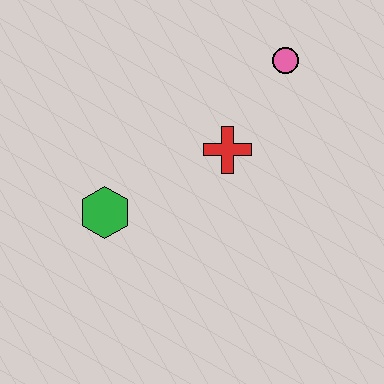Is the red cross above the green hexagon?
Yes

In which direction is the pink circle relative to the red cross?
The pink circle is above the red cross.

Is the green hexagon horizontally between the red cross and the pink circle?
No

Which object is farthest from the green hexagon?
The pink circle is farthest from the green hexagon.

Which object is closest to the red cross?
The pink circle is closest to the red cross.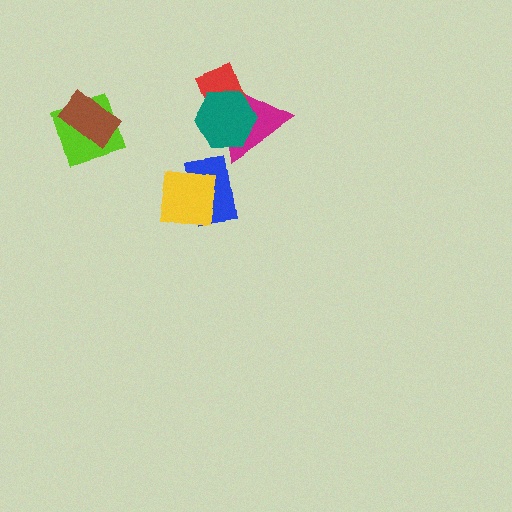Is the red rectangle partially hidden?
Yes, it is partially covered by another shape.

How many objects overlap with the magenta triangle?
2 objects overlap with the magenta triangle.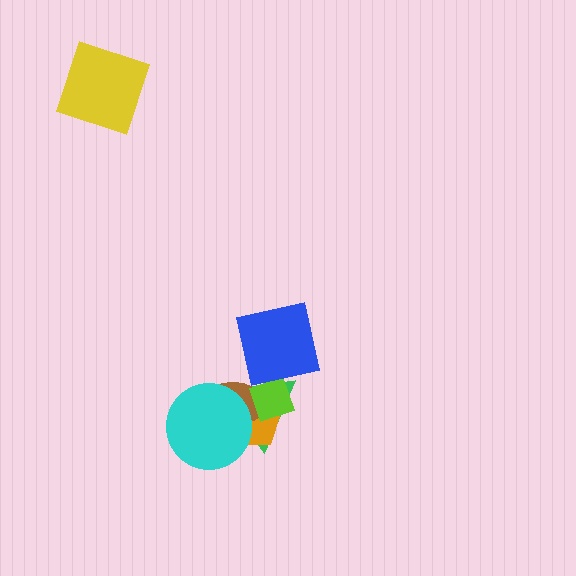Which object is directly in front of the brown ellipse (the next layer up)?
The lime diamond is directly in front of the brown ellipse.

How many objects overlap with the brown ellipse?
4 objects overlap with the brown ellipse.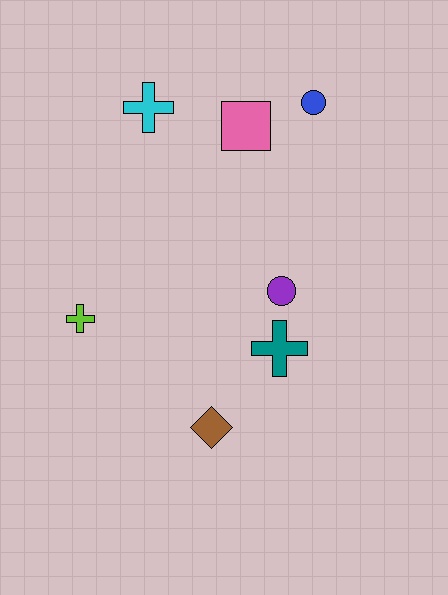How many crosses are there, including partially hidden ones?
There are 3 crosses.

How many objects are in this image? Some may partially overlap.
There are 7 objects.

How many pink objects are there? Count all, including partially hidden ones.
There is 1 pink object.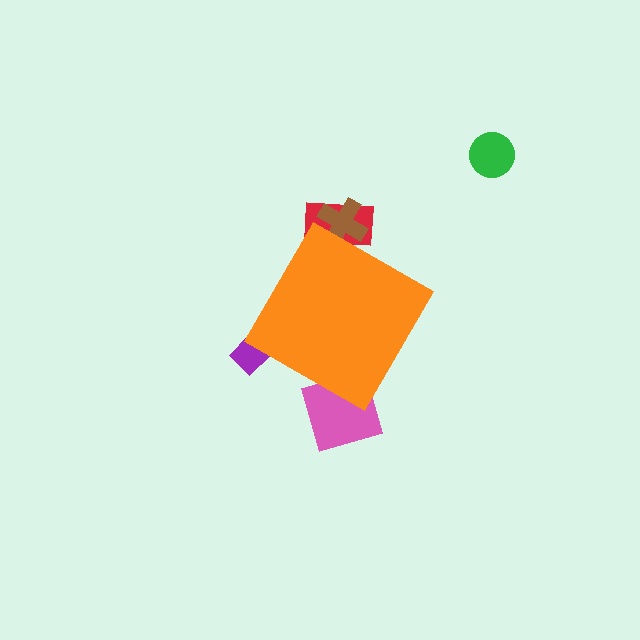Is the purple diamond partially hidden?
Yes, the purple diamond is partially hidden behind the orange diamond.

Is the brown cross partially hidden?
Yes, the brown cross is partially hidden behind the orange diamond.